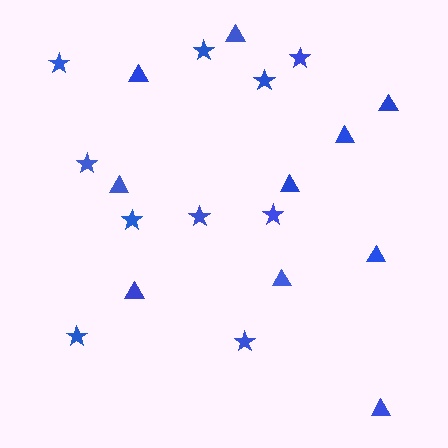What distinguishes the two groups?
There are 2 groups: one group of triangles (10) and one group of stars (10).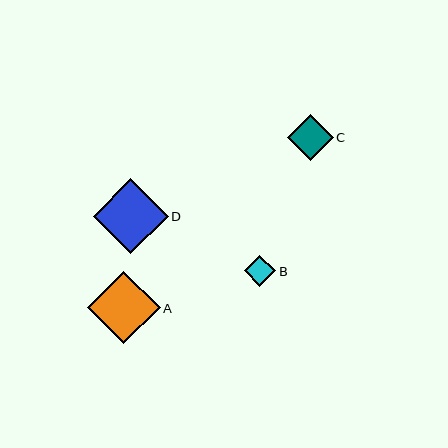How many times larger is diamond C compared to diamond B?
Diamond C is approximately 1.5 times the size of diamond B.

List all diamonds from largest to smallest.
From largest to smallest: D, A, C, B.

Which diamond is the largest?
Diamond D is the largest with a size of approximately 75 pixels.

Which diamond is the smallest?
Diamond B is the smallest with a size of approximately 31 pixels.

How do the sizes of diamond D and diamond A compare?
Diamond D and diamond A are approximately the same size.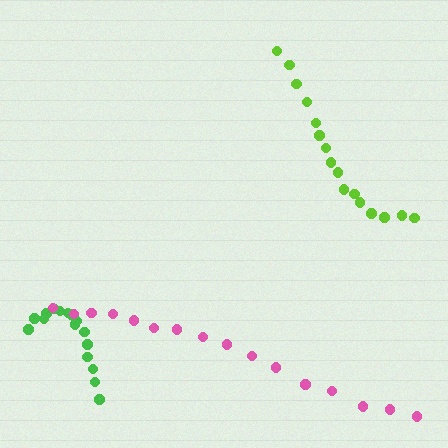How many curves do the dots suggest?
There are 3 distinct paths.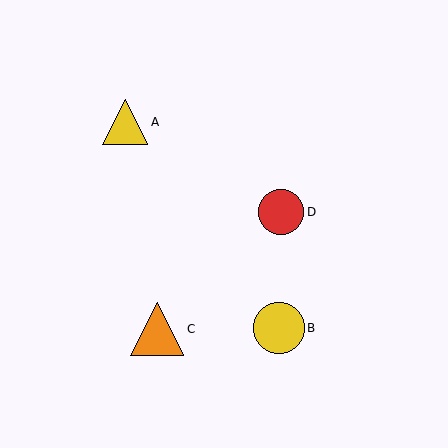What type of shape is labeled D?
Shape D is a red circle.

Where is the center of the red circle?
The center of the red circle is at (281, 212).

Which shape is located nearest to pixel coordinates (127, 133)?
The yellow triangle (labeled A) at (125, 122) is nearest to that location.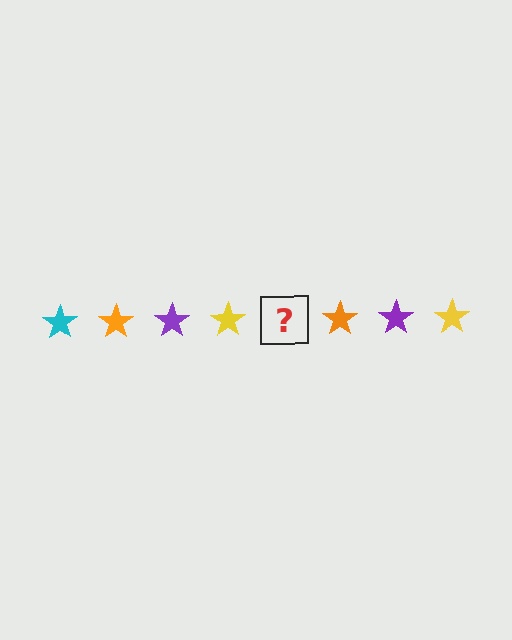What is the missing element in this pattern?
The missing element is a cyan star.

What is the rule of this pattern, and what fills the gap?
The rule is that the pattern cycles through cyan, orange, purple, yellow stars. The gap should be filled with a cyan star.